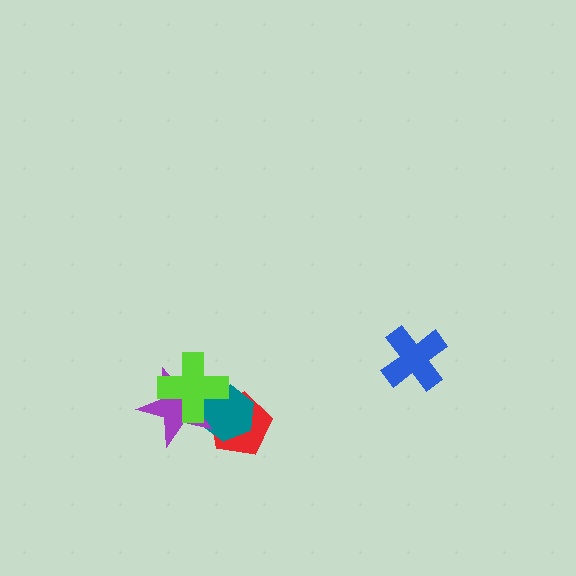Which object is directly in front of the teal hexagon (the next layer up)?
The purple star is directly in front of the teal hexagon.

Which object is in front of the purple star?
The lime cross is in front of the purple star.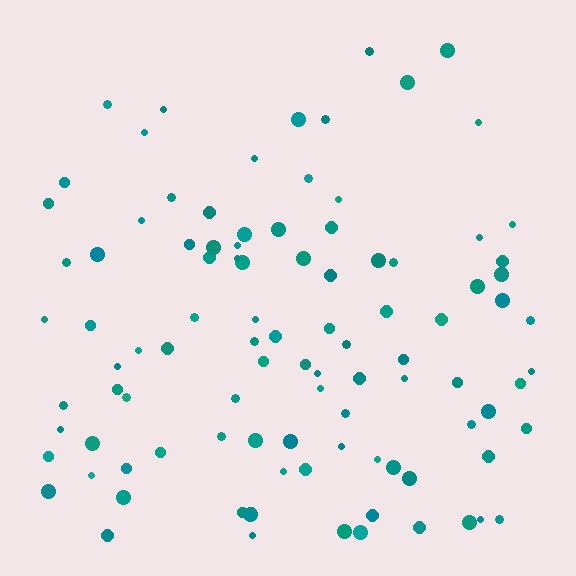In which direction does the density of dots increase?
From top to bottom, with the bottom side densest.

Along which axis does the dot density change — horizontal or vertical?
Vertical.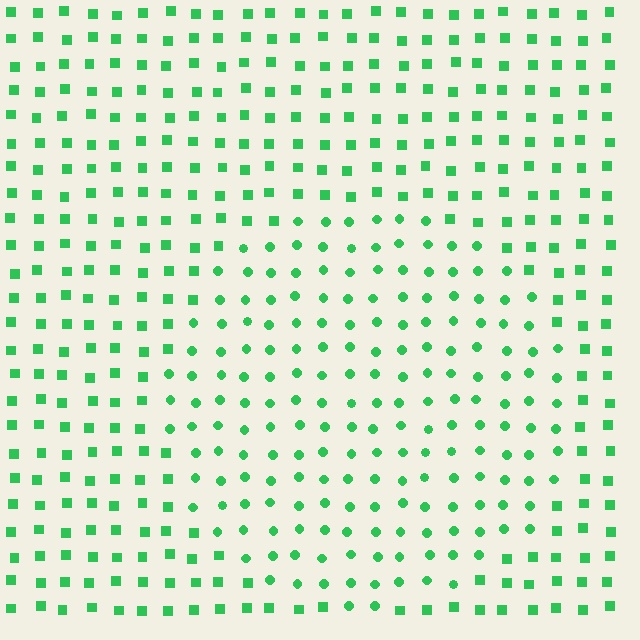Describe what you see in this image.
The image is filled with small green elements arranged in a uniform grid. A circle-shaped region contains circles, while the surrounding area contains squares. The boundary is defined purely by the change in element shape.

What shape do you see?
I see a circle.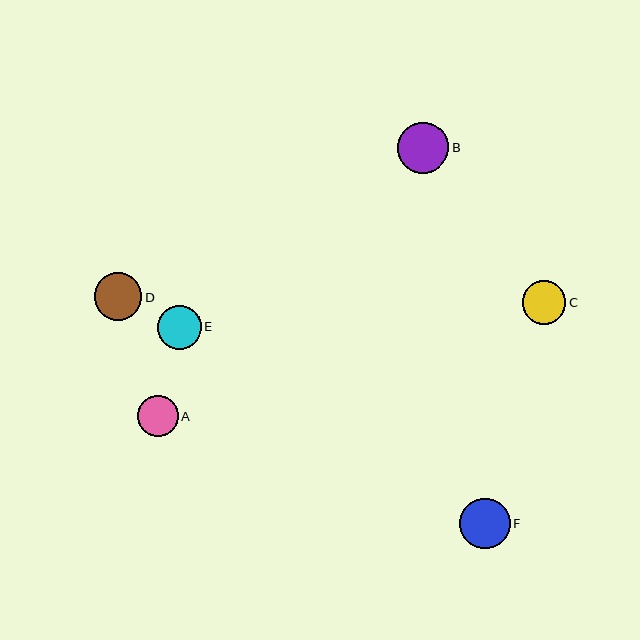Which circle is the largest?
Circle B is the largest with a size of approximately 51 pixels.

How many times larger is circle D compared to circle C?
Circle D is approximately 1.1 times the size of circle C.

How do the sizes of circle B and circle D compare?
Circle B and circle D are approximately the same size.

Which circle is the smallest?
Circle A is the smallest with a size of approximately 41 pixels.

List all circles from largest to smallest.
From largest to smallest: B, F, D, E, C, A.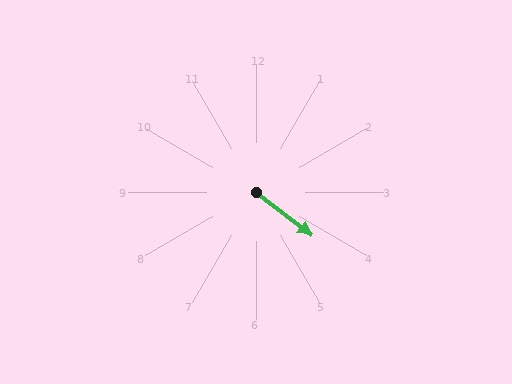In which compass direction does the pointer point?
Southeast.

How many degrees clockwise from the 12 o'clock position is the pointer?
Approximately 128 degrees.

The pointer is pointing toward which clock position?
Roughly 4 o'clock.